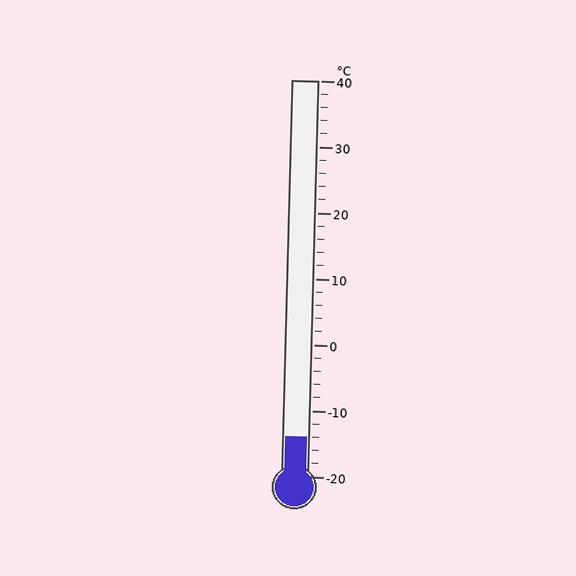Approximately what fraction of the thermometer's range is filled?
The thermometer is filled to approximately 10% of its range.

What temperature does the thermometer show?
The thermometer shows approximately -14°C.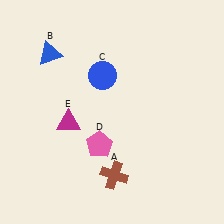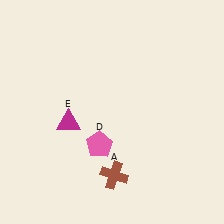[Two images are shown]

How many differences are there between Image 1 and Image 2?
There are 2 differences between the two images.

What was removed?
The blue triangle (B), the blue circle (C) were removed in Image 2.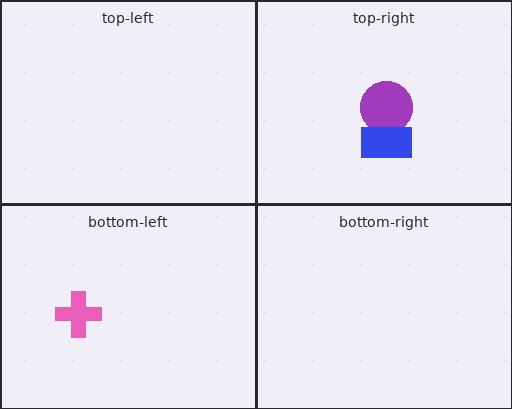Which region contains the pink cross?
The bottom-left region.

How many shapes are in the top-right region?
2.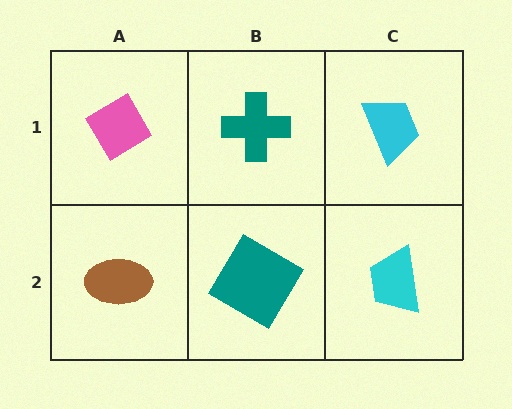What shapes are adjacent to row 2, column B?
A teal cross (row 1, column B), a brown ellipse (row 2, column A), a cyan trapezoid (row 2, column C).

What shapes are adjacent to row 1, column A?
A brown ellipse (row 2, column A), a teal cross (row 1, column B).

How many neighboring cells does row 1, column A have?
2.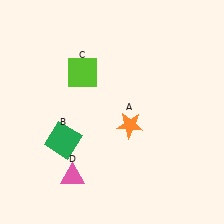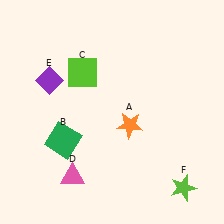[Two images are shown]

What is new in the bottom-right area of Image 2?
A lime star (F) was added in the bottom-right area of Image 2.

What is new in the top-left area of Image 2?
A purple diamond (E) was added in the top-left area of Image 2.